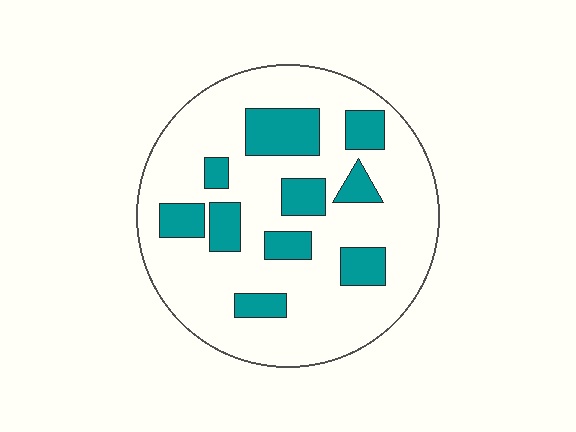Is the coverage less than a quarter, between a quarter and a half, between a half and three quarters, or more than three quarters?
Less than a quarter.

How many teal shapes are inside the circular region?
10.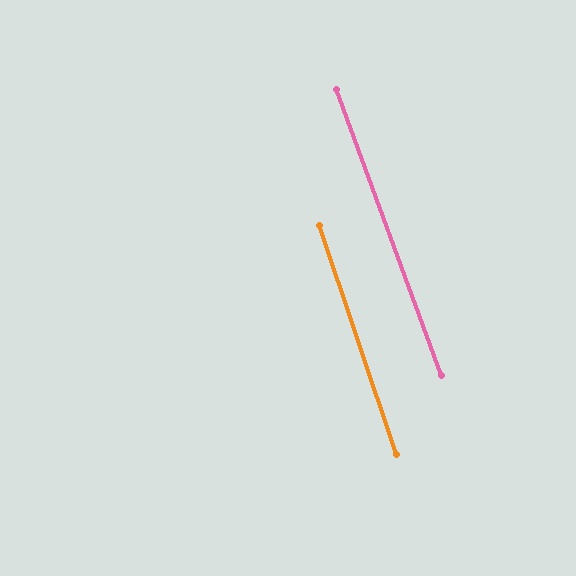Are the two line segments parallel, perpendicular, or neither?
Parallel — their directions differ by only 1.6°.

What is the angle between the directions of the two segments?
Approximately 2 degrees.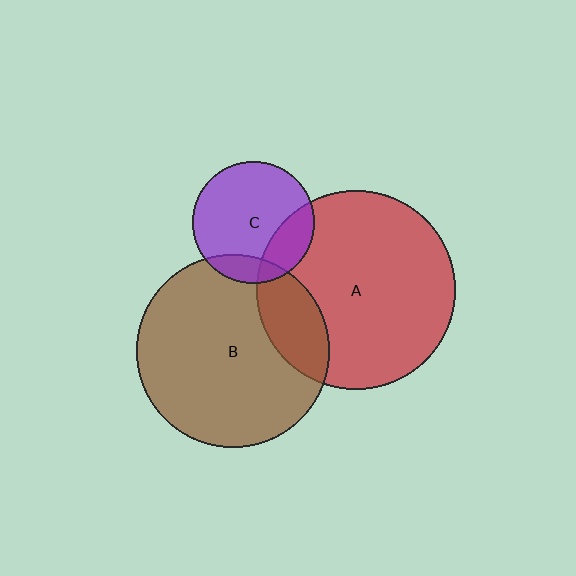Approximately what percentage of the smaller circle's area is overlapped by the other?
Approximately 20%.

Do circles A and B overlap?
Yes.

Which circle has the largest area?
Circle A (red).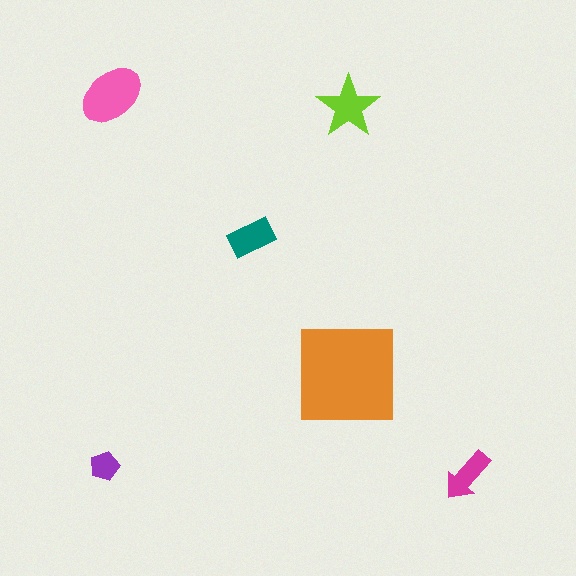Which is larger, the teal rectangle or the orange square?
The orange square.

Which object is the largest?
The orange square.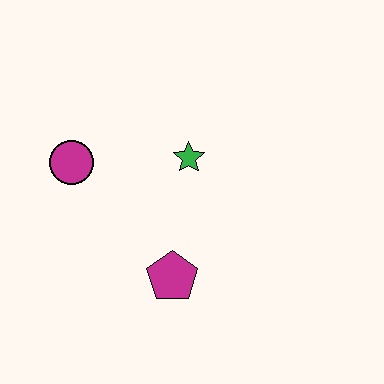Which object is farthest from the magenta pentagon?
The magenta circle is farthest from the magenta pentagon.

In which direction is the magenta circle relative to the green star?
The magenta circle is to the left of the green star.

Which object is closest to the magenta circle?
The green star is closest to the magenta circle.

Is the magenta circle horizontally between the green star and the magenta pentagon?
No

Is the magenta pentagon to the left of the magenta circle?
No